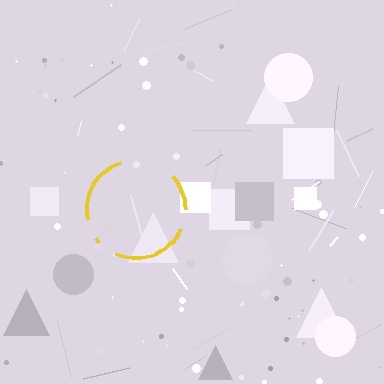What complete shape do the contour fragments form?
The contour fragments form a circle.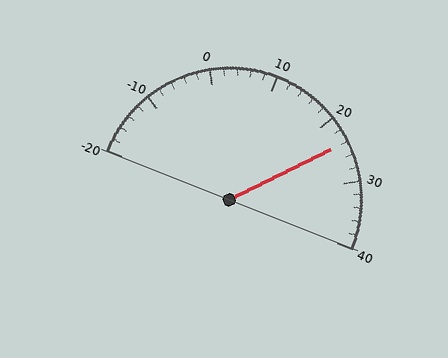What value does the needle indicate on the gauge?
The needle indicates approximately 24.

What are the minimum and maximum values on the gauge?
The gauge ranges from -20 to 40.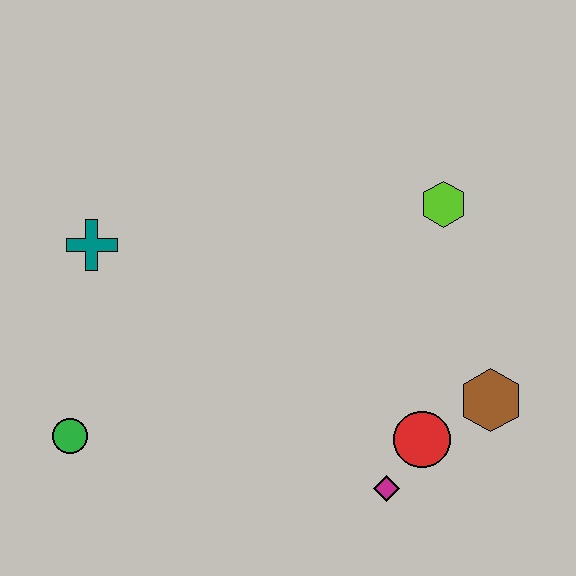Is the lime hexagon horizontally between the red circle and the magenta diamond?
No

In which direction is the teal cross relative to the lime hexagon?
The teal cross is to the left of the lime hexagon.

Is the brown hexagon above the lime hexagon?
No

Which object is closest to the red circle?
The magenta diamond is closest to the red circle.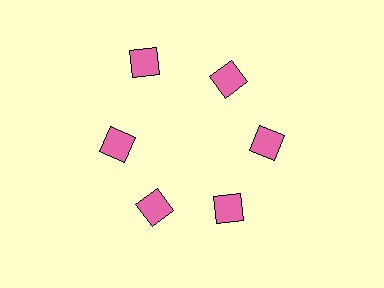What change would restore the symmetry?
The symmetry would be restored by moving it inward, back onto the ring so that all 6 diamonds sit at equal angles and equal distance from the center.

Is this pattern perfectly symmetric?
No. The 6 pink diamonds are arranged in a ring, but one element near the 11 o'clock position is pushed outward from the center, breaking the 6-fold rotational symmetry.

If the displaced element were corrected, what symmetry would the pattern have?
It would have 6-fold rotational symmetry — the pattern would map onto itself every 60 degrees.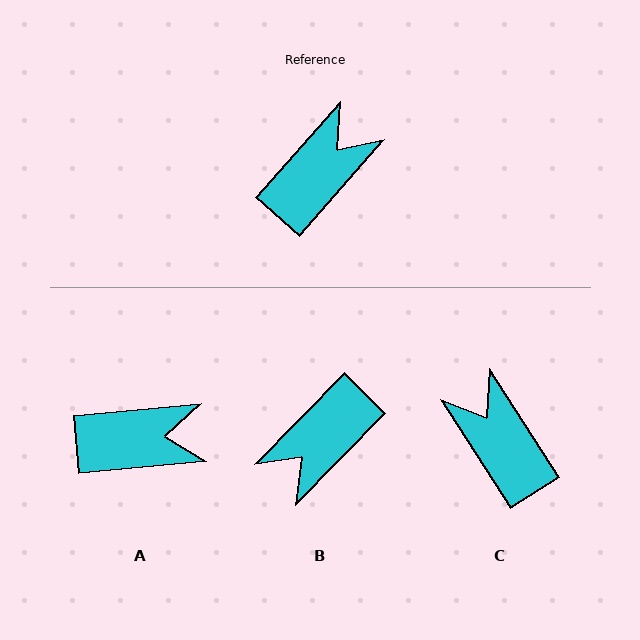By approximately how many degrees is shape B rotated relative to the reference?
Approximately 177 degrees counter-clockwise.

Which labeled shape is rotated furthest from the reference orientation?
B, about 177 degrees away.